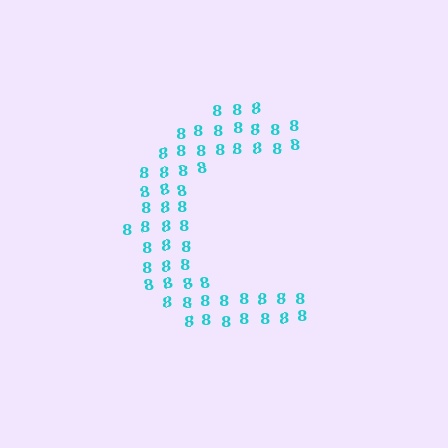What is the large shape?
The large shape is the letter C.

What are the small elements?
The small elements are digit 8's.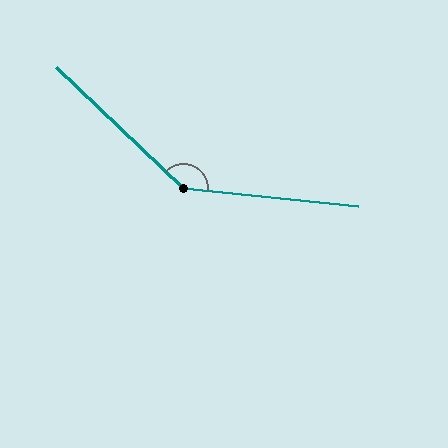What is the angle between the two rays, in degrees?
Approximately 142 degrees.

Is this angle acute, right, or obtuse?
It is obtuse.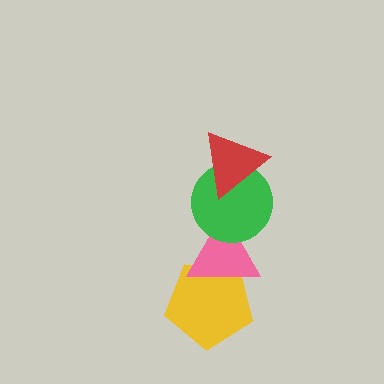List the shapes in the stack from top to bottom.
From top to bottom: the red triangle, the green circle, the pink triangle, the yellow pentagon.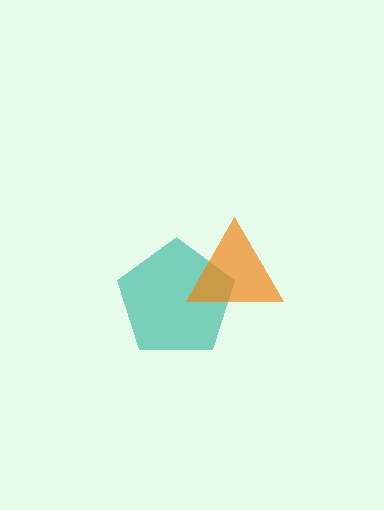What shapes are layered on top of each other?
The layered shapes are: a teal pentagon, an orange triangle.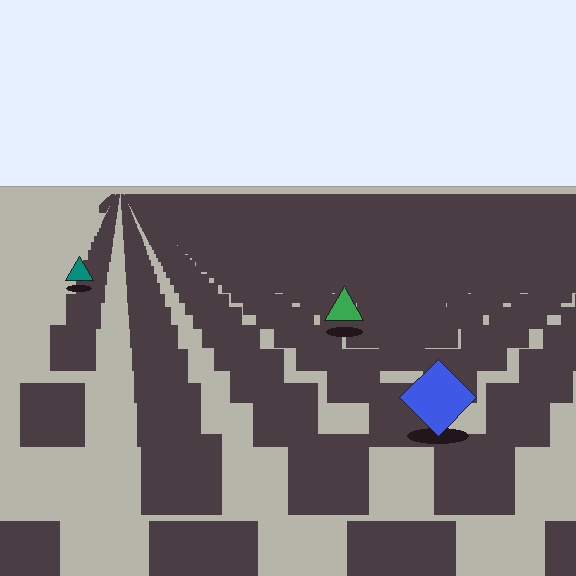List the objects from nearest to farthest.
From nearest to farthest: the blue diamond, the green triangle, the teal triangle.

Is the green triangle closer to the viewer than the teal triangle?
Yes. The green triangle is closer — you can tell from the texture gradient: the ground texture is coarser near it.